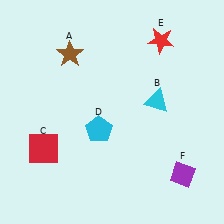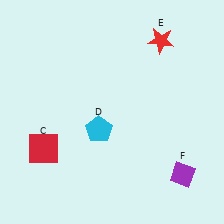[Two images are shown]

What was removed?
The cyan triangle (B), the brown star (A) were removed in Image 2.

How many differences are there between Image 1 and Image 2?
There are 2 differences between the two images.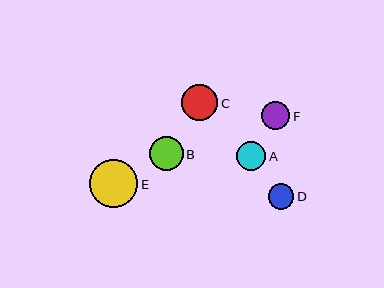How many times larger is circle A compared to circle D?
Circle A is approximately 1.2 times the size of circle D.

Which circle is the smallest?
Circle D is the smallest with a size of approximately 25 pixels.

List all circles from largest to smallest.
From largest to smallest: E, C, B, A, F, D.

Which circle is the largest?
Circle E is the largest with a size of approximately 48 pixels.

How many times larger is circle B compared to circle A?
Circle B is approximately 1.1 times the size of circle A.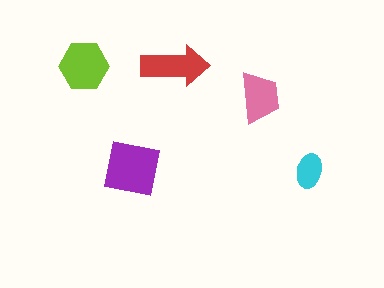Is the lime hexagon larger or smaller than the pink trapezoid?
Larger.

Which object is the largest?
The purple square.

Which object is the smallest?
The cyan ellipse.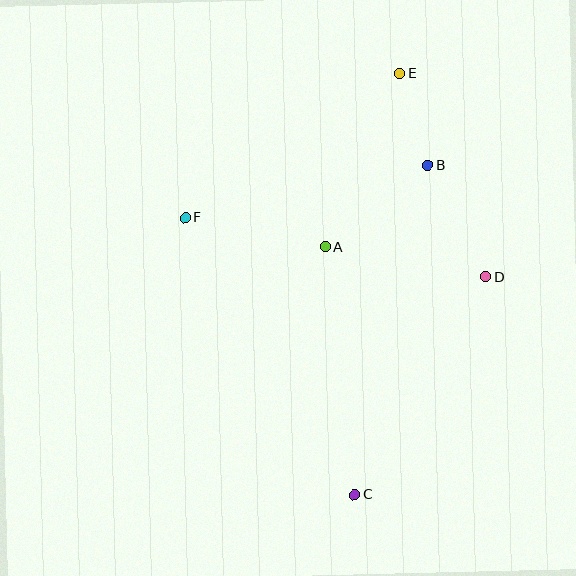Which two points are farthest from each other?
Points C and E are farthest from each other.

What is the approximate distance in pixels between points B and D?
The distance between B and D is approximately 126 pixels.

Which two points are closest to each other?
Points B and E are closest to each other.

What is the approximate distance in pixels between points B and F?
The distance between B and F is approximately 248 pixels.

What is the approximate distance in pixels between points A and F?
The distance between A and F is approximately 143 pixels.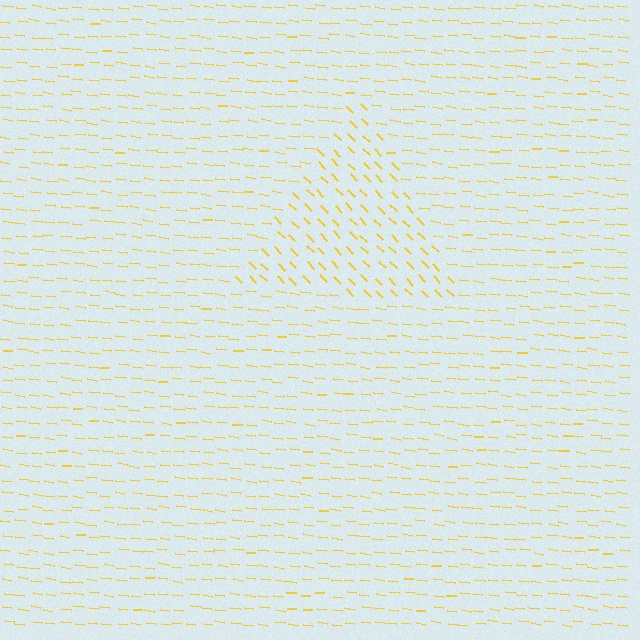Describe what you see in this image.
The image is filled with small yellow line segments. A triangle region in the image has lines oriented differently from the surrounding lines, creating a visible texture boundary.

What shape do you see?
I see a triangle.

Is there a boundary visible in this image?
Yes, there is a texture boundary formed by a change in line orientation.